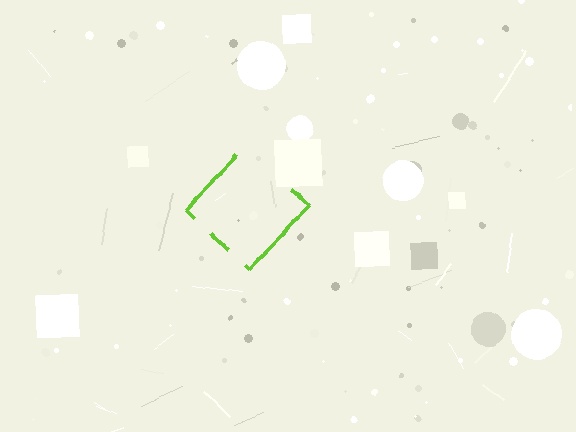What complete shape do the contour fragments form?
The contour fragments form a diamond.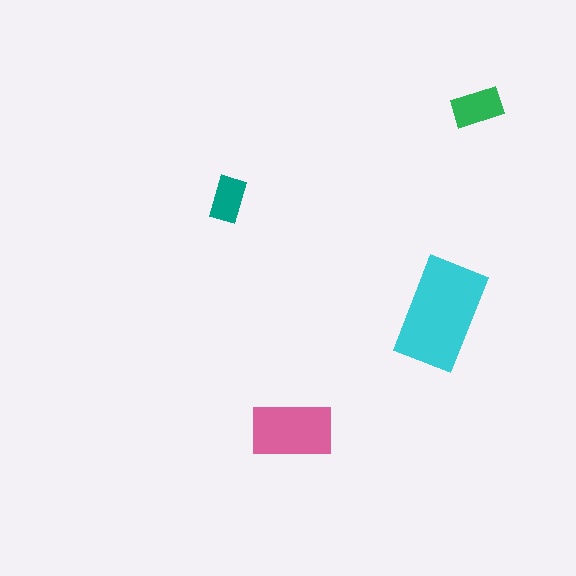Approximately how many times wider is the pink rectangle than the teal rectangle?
About 2 times wider.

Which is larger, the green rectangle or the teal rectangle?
The green one.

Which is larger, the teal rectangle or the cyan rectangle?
The cyan one.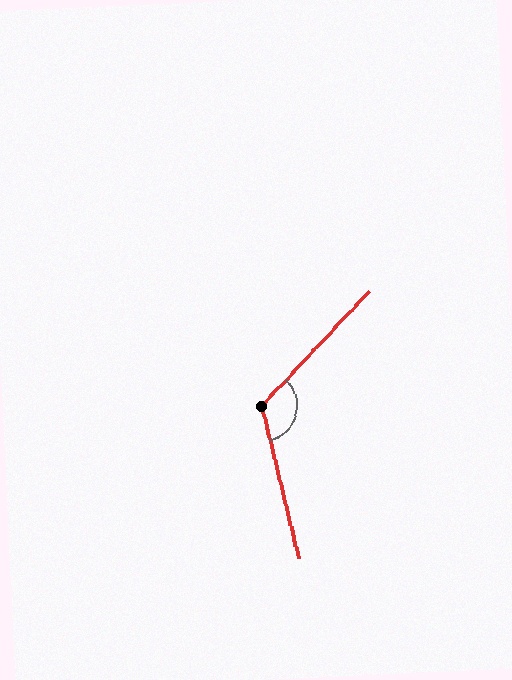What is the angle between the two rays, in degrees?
Approximately 123 degrees.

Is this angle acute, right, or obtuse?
It is obtuse.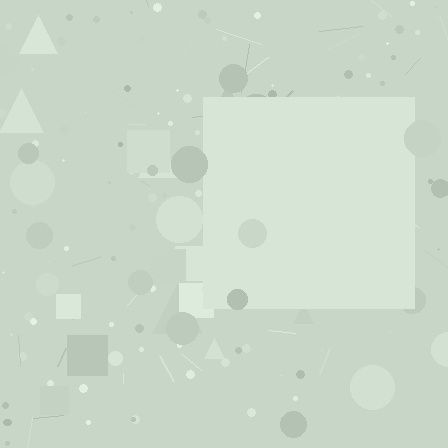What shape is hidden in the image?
A square is hidden in the image.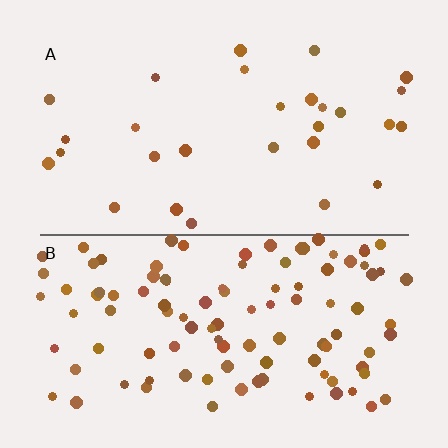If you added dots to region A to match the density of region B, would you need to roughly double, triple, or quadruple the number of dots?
Approximately quadruple.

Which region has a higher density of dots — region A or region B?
B (the bottom).